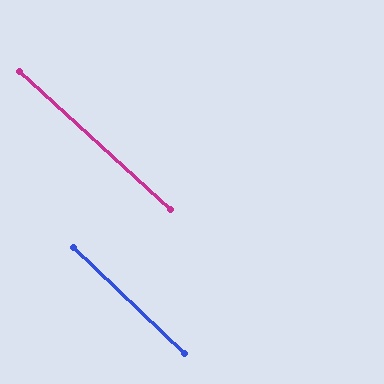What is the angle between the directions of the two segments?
Approximately 1 degree.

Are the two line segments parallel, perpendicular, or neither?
Parallel — their directions differ by only 1.3°.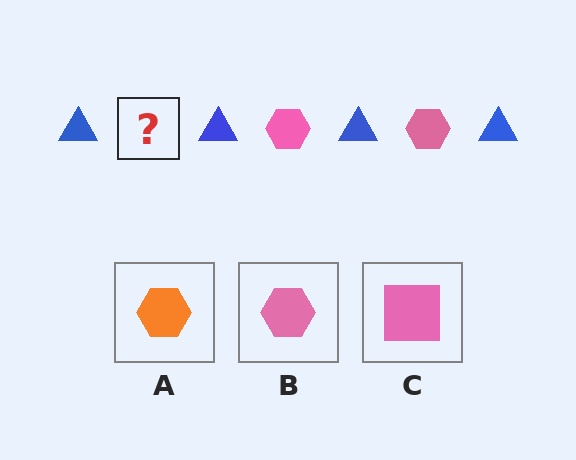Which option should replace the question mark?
Option B.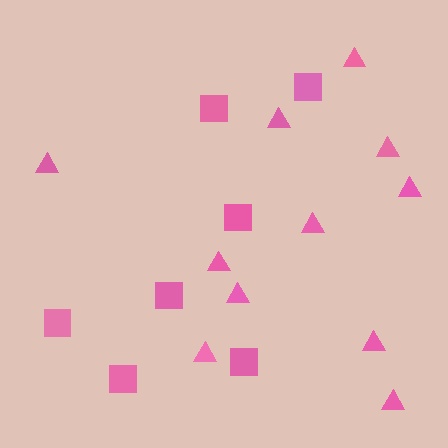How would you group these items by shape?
There are 2 groups: one group of triangles (11) and one group of squares (7).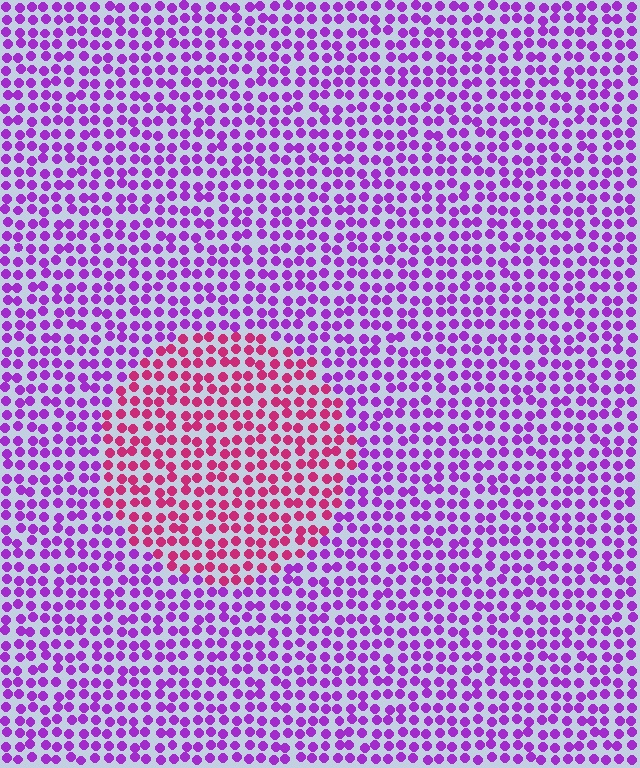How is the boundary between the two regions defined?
The boundary is defined purely by a slight shift in hue (about 45 degrees). Spacing, size, and orientation are identical on both sides.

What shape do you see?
I see a circle.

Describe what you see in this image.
The image is filled with small purple elements in a uniform arrangement. A circle-shaped region is visible where the elements are tinted to a slightly different hue, forming a subtle color boundary.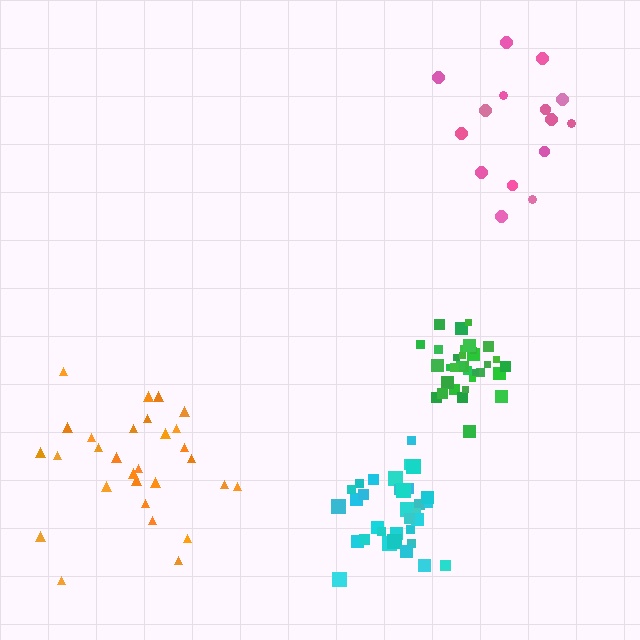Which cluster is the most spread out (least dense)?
Orange.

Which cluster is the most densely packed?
Green.